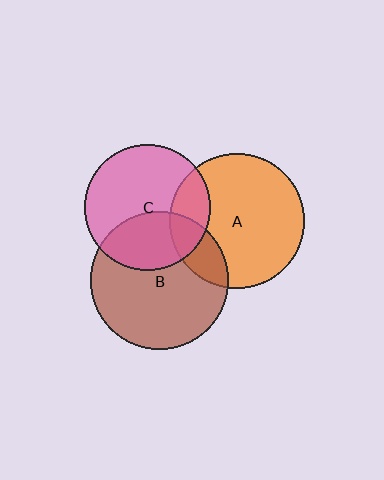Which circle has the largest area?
Circle B (brown).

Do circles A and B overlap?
Yes.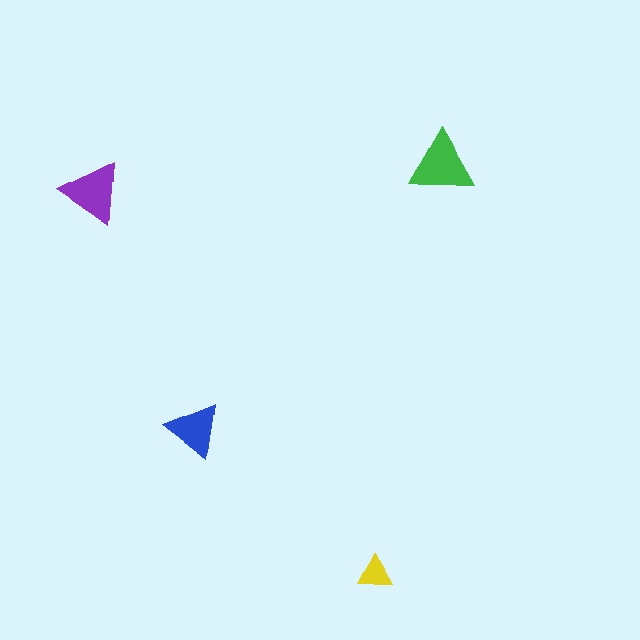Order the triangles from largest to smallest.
the green one, the purple one, the blue one, the yellow one.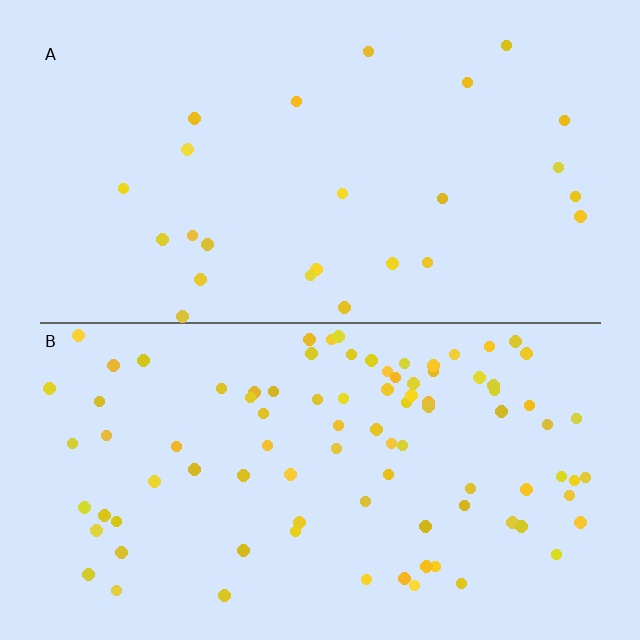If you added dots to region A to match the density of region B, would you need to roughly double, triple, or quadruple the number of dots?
Approximately quadruple.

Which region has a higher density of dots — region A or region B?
B (the bottom).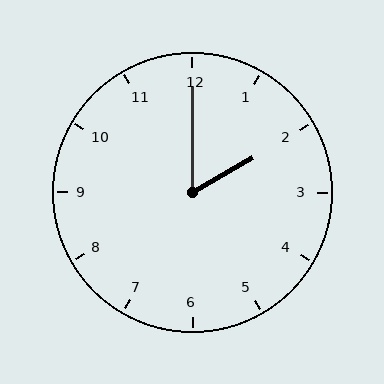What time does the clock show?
2:00.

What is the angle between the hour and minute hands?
Approximately 60 degrees.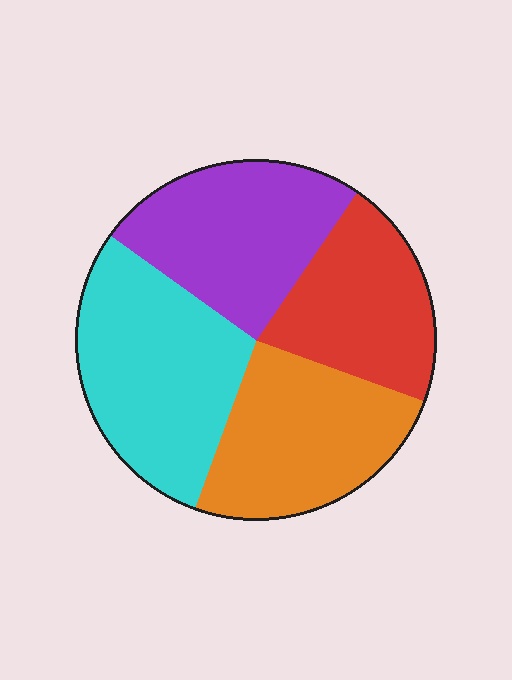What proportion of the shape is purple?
Purple takes up between a sixth and a third of the shape.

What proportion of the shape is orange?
Orange covers 25% of the shape.